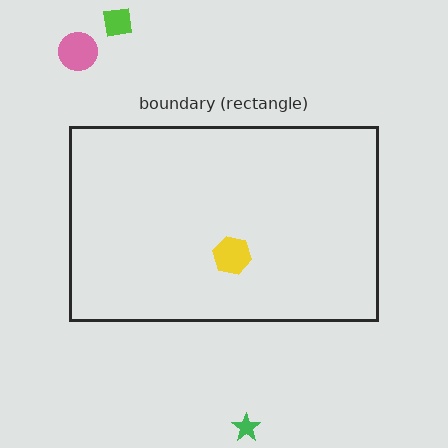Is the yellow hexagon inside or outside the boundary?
Inside.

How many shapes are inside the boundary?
1 inside, 3 outside.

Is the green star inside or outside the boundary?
Outside.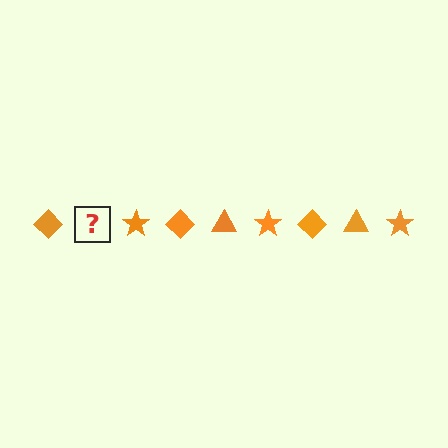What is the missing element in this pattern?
The missing element is an orange triangle.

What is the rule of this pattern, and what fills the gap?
The rule is that the pattern cycles through diamond, triangle, star shapes in orange. The gap should be filled with an orange triangle.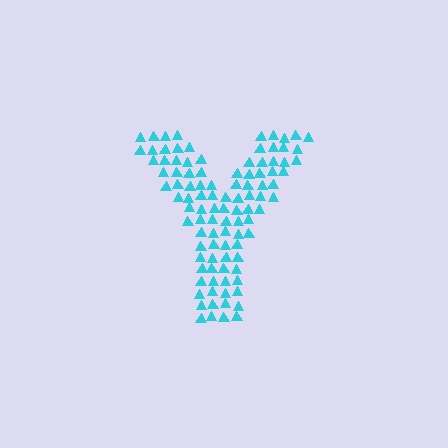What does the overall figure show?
The overall figure shows the letter Y.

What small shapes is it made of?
It is made of small triangles.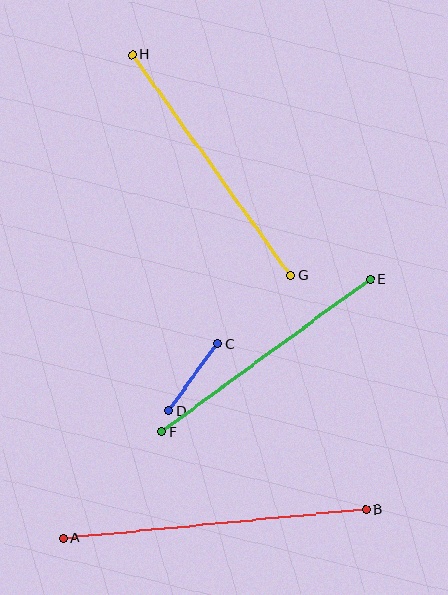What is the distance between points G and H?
The distance is approximately 271 pixels.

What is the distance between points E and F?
The distance is approximately 258 pixels.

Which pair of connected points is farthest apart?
Points A and B are farthest apart.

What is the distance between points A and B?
The distance is approximately 304 pixels.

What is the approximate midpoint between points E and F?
The midpoint is at approximately (266, 356) pixels.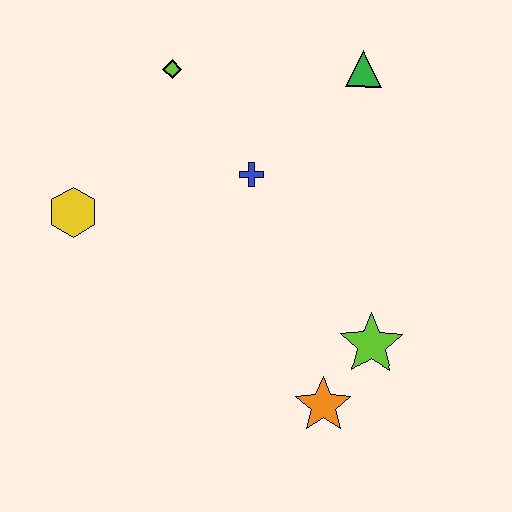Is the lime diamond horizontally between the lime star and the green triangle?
No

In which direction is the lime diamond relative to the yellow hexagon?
The lime diamond is above the yellow hexagon.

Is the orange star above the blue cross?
No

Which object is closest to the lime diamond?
The blue cross is closest to the lime diamond.